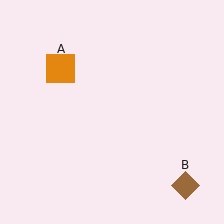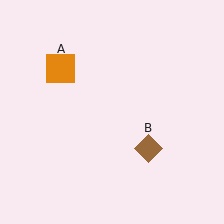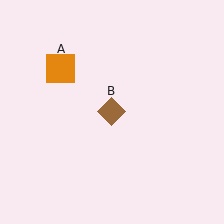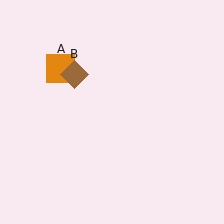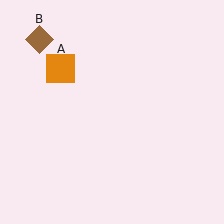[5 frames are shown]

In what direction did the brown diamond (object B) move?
The brown diamond (object B) moved up and to the left.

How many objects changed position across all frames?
1 object changed position: brown diamond (object B).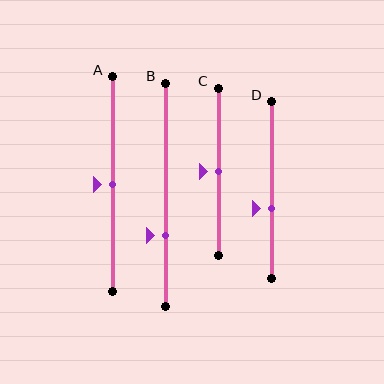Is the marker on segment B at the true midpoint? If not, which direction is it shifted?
No, the marker on segment B is shifted downward by about 18% of the segment length.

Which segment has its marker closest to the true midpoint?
Segment A has its marker closest to the true midpoint.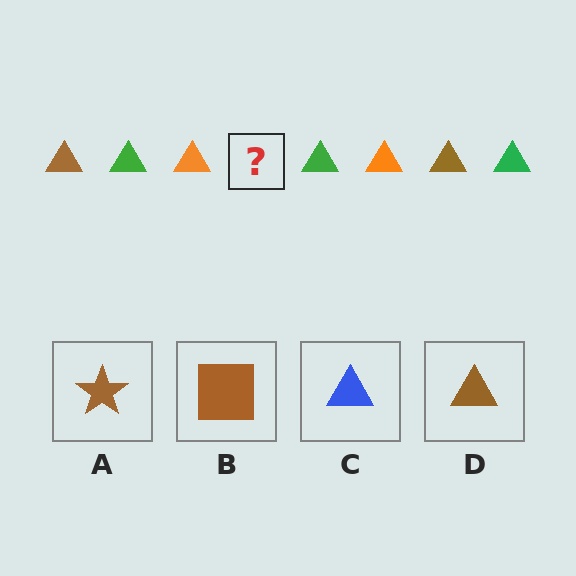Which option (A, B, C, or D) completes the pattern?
D.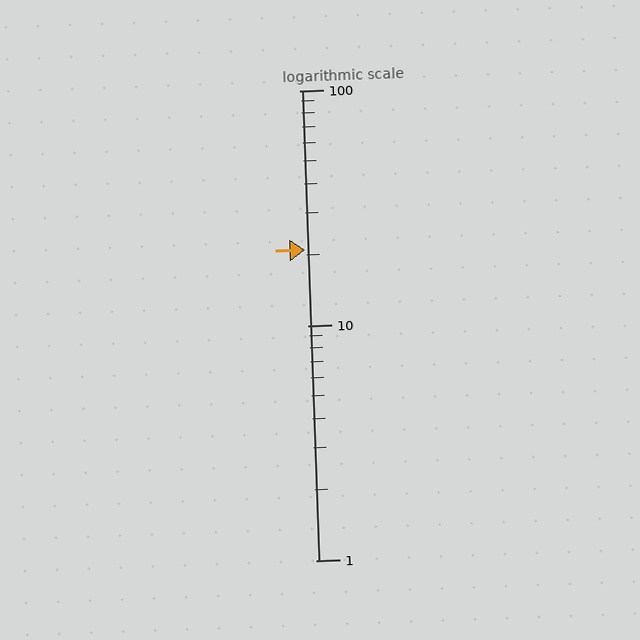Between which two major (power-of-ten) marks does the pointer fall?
The pointer is between 10 and 100.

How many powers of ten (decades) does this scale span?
The scale spans 2 decades, from 1 to 100.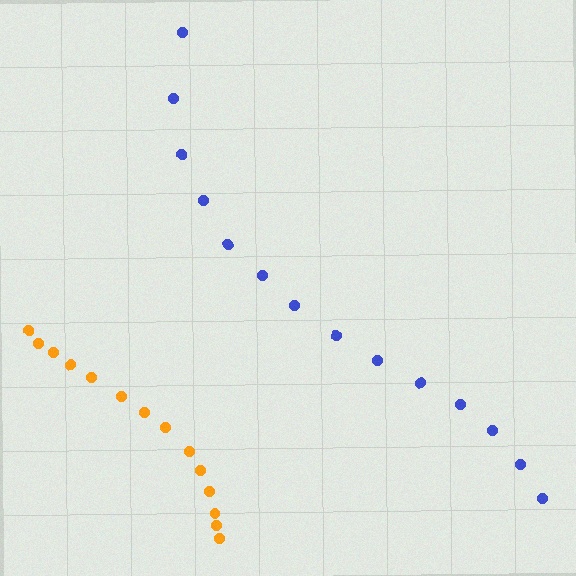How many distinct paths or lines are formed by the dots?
There are 2 distinct paths.